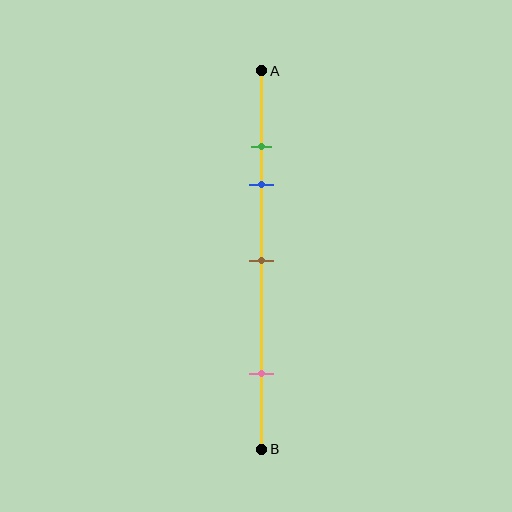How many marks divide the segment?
There are 4 marks dividing the segment.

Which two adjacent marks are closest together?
The green and blue marks are the closest adjacent pair.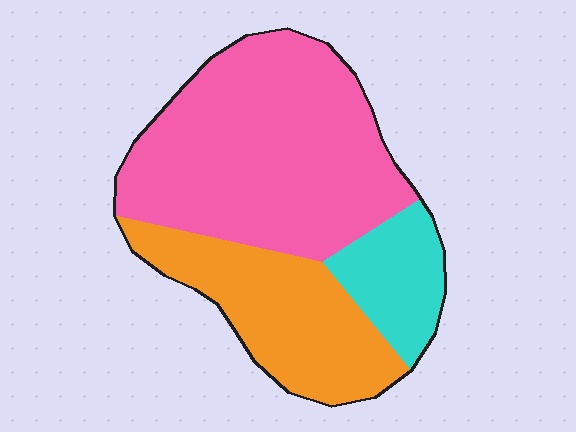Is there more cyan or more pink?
Pink.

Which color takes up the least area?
Cyan, at roughly 15%.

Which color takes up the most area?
Pink, at roughly 55%.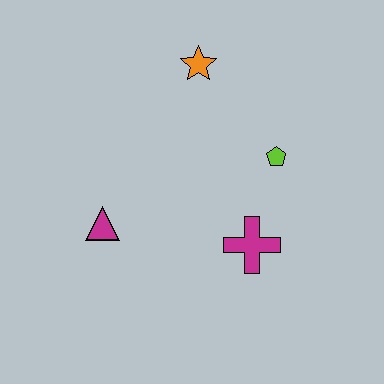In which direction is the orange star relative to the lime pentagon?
The orange star is above the lime pentagon.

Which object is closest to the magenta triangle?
The magenta cross is closest to the magenta triangle.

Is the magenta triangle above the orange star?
No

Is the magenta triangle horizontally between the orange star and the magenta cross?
No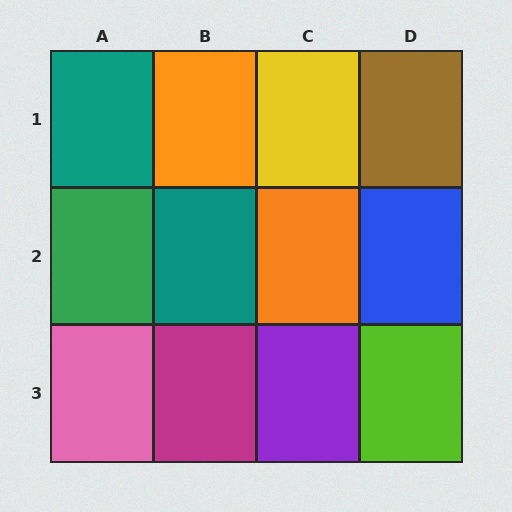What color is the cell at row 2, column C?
Orange.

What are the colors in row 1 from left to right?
Teal, orange, yellow, brown.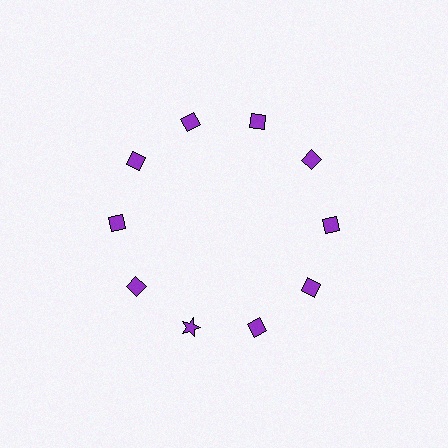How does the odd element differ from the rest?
It has a different shape: star instead of diamond.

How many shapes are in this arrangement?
There are 10 shapes arranged in a ring pattern.